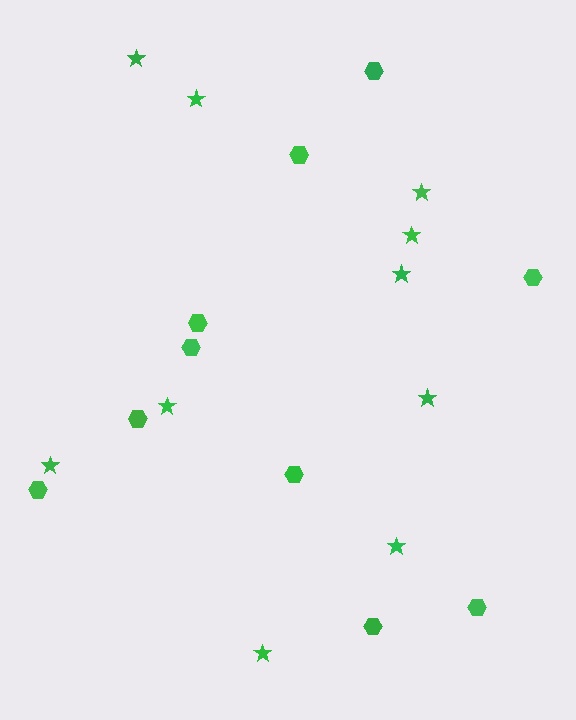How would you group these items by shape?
There are 2 groups: one group of hexagons (10) and one group of stars (10).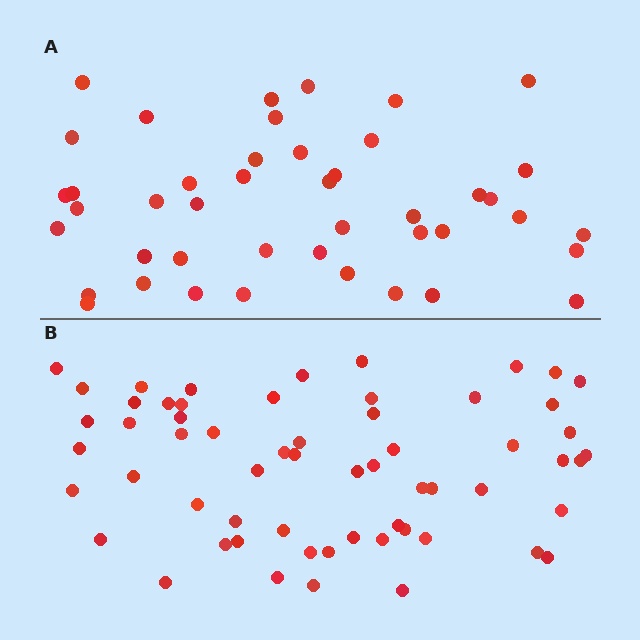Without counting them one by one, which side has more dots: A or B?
Region B (the bottom region) has more dots.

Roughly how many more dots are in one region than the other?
Region B has approximately 15 more dots than region A.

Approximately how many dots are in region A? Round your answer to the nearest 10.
About 40 dots. (The exact count is 44, which rounds to 40.)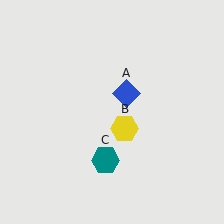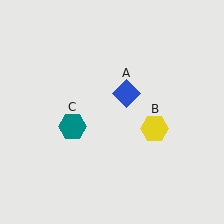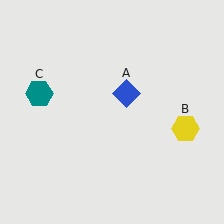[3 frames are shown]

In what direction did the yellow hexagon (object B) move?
The yellow hexagon (object B) moved right.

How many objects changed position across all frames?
2 objects changed position: yellow hexagon (object B), teal hexagon (object C).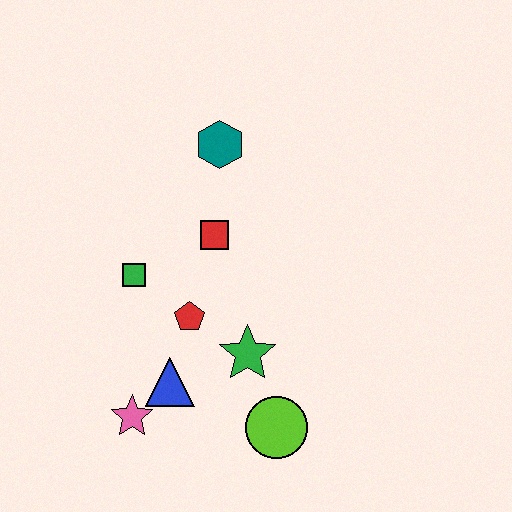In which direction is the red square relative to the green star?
The red square is above the green star.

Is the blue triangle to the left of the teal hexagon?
Yes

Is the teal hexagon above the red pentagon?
Yes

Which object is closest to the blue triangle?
The pink star is closest to the blue triangle.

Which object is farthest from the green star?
The teal hexagon is farthest from the green star.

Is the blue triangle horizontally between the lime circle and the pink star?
Yes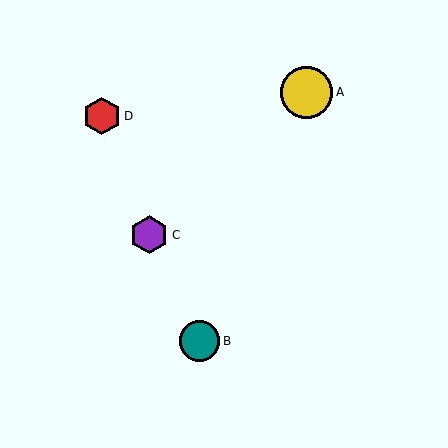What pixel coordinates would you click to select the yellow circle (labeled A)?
Click at (307, 92) to select the yellow circle A.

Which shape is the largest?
The yellow circle (labeled A) is the largest.